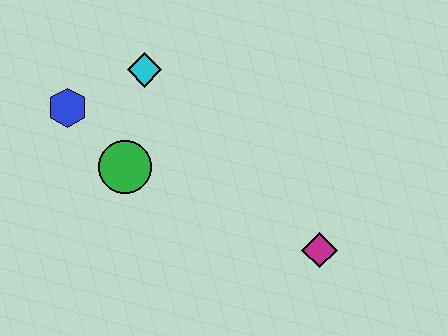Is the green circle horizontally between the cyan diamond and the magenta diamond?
No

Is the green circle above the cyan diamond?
No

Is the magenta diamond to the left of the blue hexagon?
No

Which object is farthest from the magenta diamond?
The blue hexagon is farthest from the magenta diamond.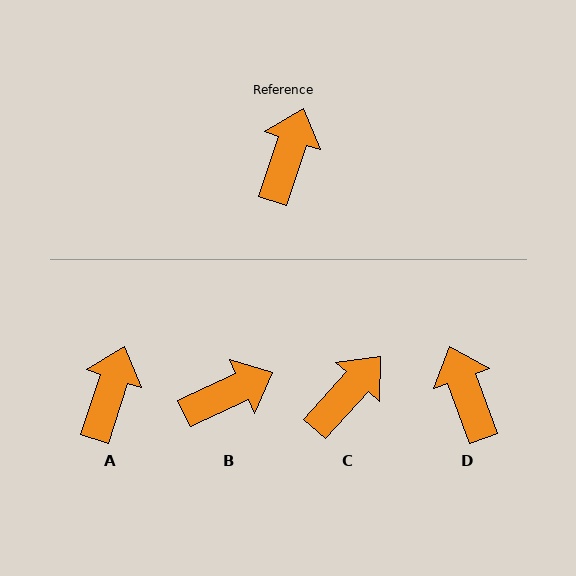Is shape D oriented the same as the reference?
No, it is off by about 38 degrees.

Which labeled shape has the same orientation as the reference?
A.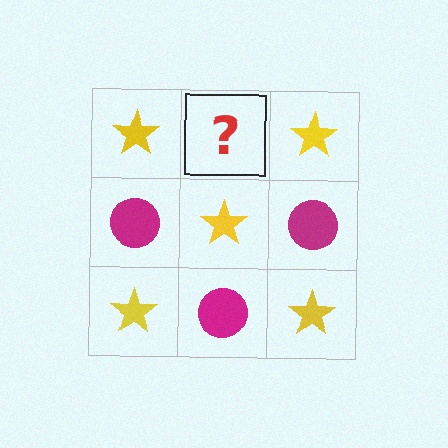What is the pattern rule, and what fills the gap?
The rule is that it alternates yellow star and magenta circle in a checkerboard pattern. The gap should be filled with a magenta circle.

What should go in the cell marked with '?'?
The missing cell should contain a magenta circle.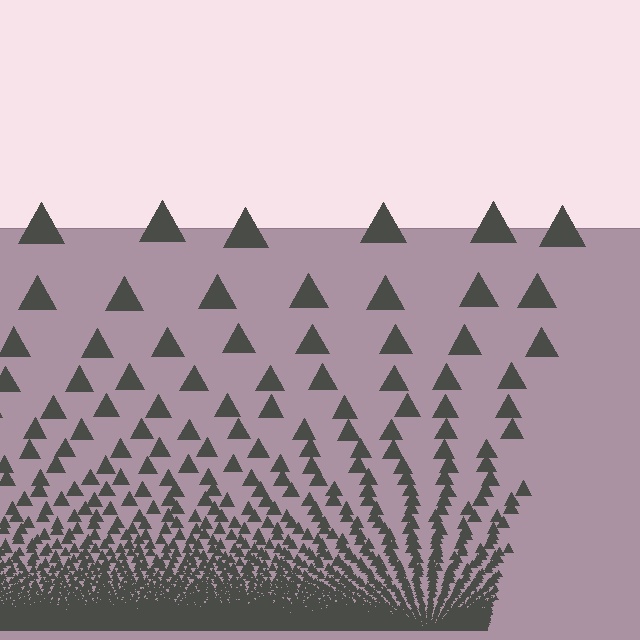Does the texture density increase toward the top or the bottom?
Density increases toward the bottom.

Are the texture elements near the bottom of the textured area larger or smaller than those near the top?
Smaller. The gradient is inverted — elements near the bottom are smaller and denser.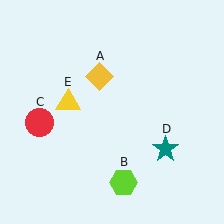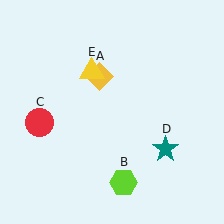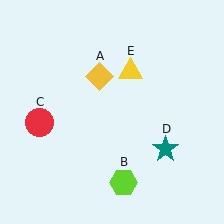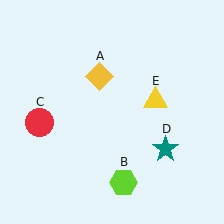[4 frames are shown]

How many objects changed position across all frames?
1 object changed position: yellow triangle (object E).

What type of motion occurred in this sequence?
The yellow triangle (object E) rotated clockwise around the center of the scene.